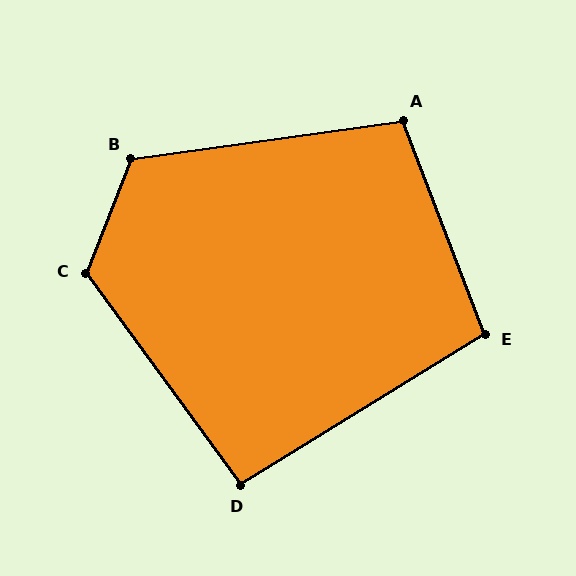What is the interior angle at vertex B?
Approximately 120 degrees (obtuse).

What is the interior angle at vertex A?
Approximately 103 degrees (obtuse).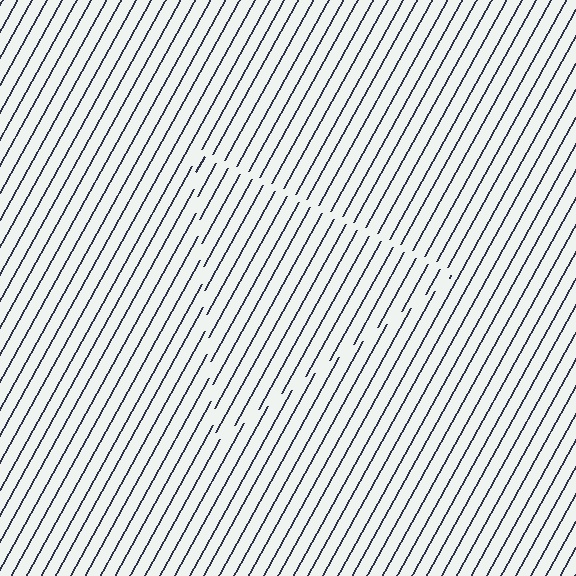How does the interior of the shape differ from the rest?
The interior of the shape contains the same grating, shifted by half a period — the contour is defined by the phase discontinuity where line-ends from the inner and outer gratings abut.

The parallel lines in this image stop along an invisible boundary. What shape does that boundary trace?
An illusory triangle. The interior of the shape contains the same grating, shifted by half a period — the contour is defined by the phase discontinuity where line-ends from the inner and outer gratings abut.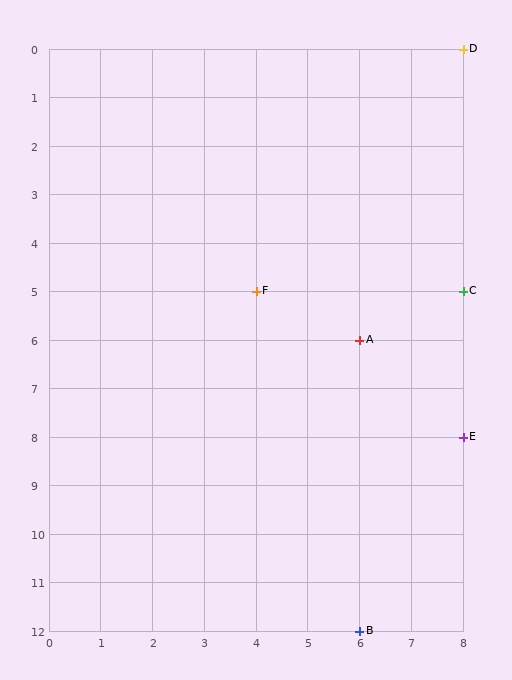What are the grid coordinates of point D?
Point D is at grid coordinates (8, 0).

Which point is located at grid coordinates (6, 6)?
Point A is at (6, 6).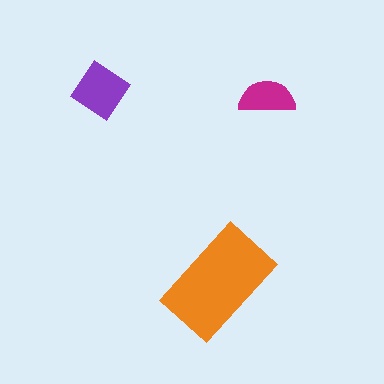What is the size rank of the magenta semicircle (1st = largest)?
3rd.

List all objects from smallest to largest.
The magenta semicircle, the purple diamond, the orange rectangle.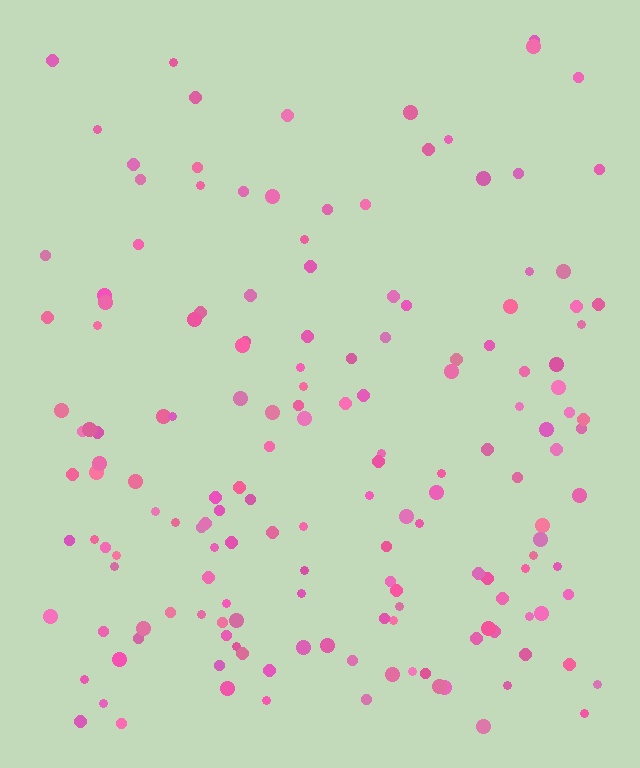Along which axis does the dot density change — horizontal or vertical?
Vertical.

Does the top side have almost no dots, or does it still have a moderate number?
Still a moderate number, just noticeably fewer than the bottom.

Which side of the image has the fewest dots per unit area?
The top.